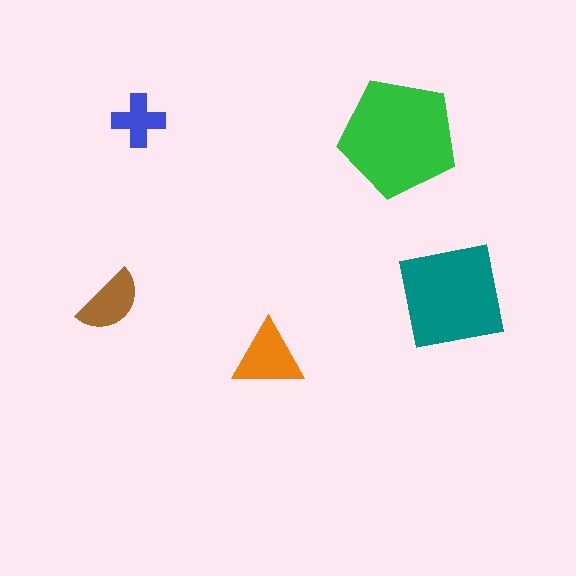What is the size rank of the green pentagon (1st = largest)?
1st.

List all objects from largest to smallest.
The green pentagon, the teal square, the orange triangle, the brown semicircle, the blue cross.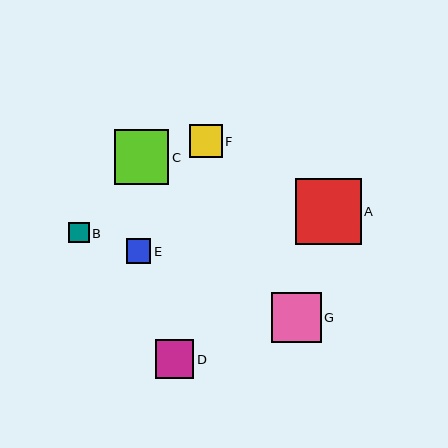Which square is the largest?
Square A is the largest with a size of approximately 66 pixels.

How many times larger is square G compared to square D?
Square G is approximately 1.3 times the size of square D.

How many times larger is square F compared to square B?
Square F is approximately 1.6 times the size of square B.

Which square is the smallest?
Square B is the smallest with a size of approximately 21 pixels.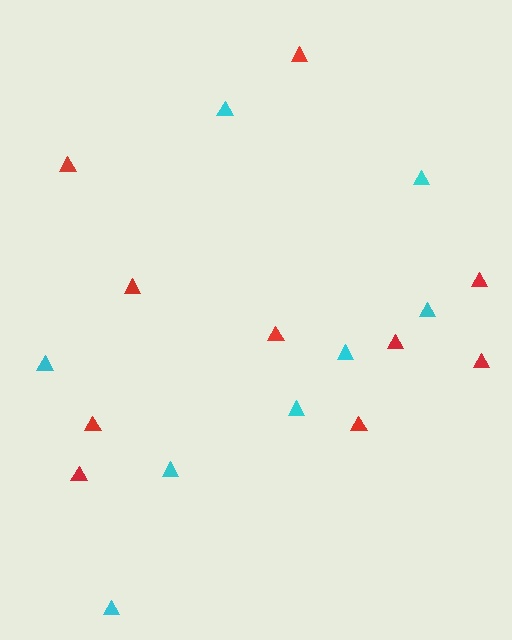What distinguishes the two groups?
There are 2 groups: one group of red triangles (10) and one group of cyan triangles (8).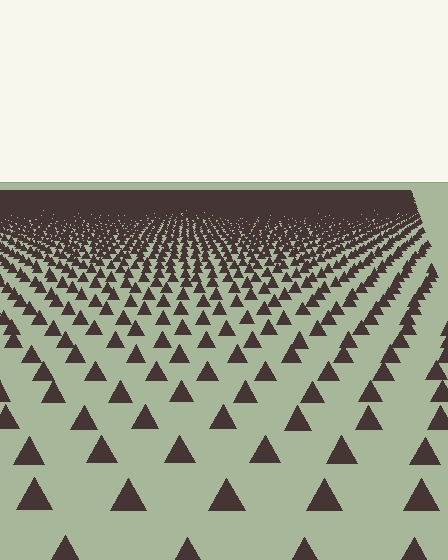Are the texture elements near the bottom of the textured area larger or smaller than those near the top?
Larger. Near the bottom, elements are closer to the viewer and appear at a bigger on-screen size.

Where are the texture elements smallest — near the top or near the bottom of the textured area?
Near the top.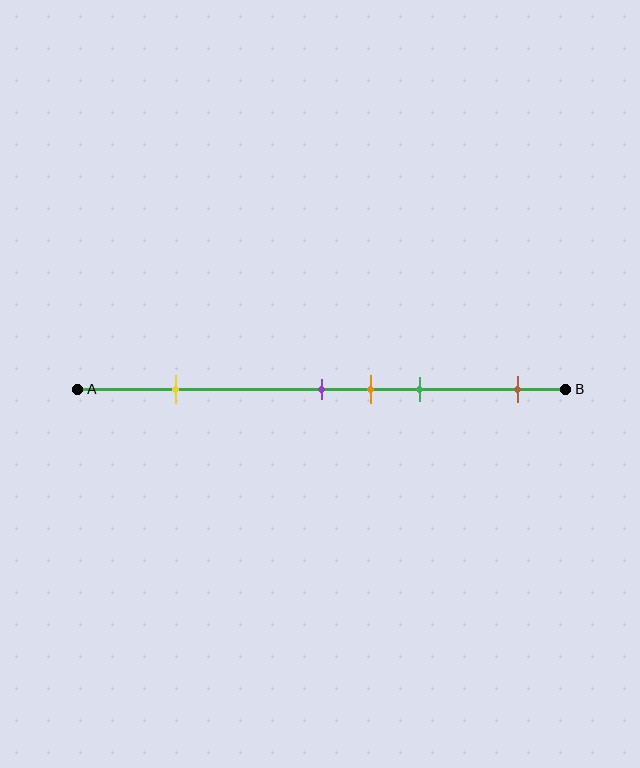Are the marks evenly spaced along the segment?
No, the marks are not evenly spaced.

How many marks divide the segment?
There are 5 marks dividing the segment.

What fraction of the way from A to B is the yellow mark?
The yellow mark is approximately 20% (0.2) of the way from A to B.